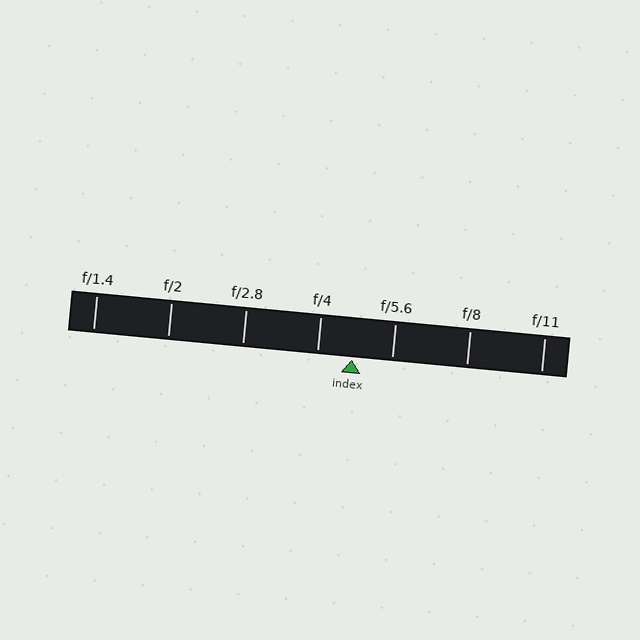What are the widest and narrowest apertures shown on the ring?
The widest aperture shown is f/1.4 and the narrowest is f/11.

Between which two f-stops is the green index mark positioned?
The index mark is between f/4 and f/5.6.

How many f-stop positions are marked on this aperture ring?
There are 7 f-stop positions marked.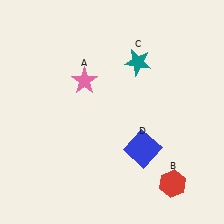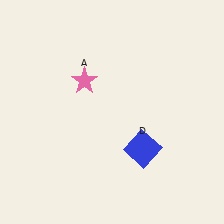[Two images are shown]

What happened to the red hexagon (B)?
The red hexagon (B) was removed in Image 2. It was in the bottom-right area of Image 1.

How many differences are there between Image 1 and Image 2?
There are 2 differences between the two images.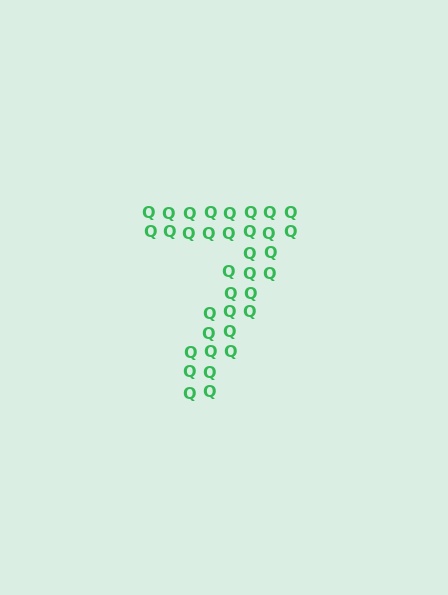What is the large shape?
The large shape is the digit 7.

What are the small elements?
The small elements are letter Q's.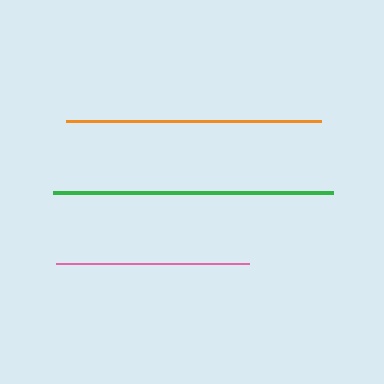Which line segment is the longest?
The green line is the longest at approximately 281 pixels.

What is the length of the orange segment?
The orange segment is approximately 255 pixels long.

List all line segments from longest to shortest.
From longest to shortest: green, orange, pink.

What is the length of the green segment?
The green segment is approximately 281 pixels long.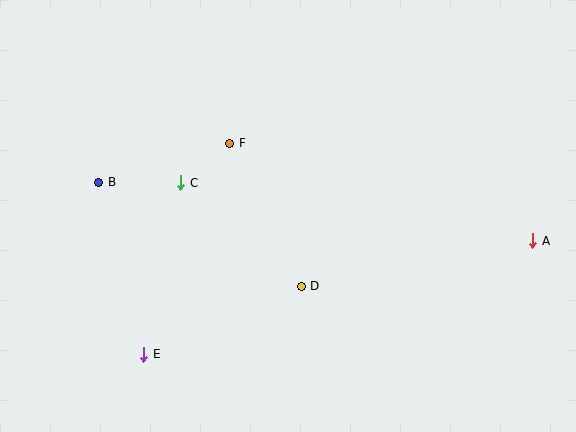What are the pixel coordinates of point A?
Point A is at (533, 241).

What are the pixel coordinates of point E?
Point E is at (144, 354).